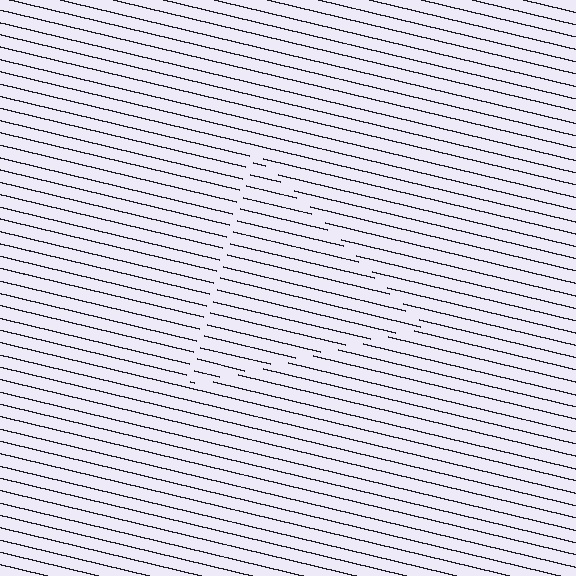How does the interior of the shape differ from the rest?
The interior of the shape contains the same grating, shifted by half a period — the contour is defined by the phase discontinuity where line-ends from the inner and outer gratings abut.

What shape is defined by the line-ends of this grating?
An illusory triangle. The interior of the shape contains the same grating, shifted by half a period — the contour is defined by the phase discontinuity where line-ends from the inner and outer gratings abut.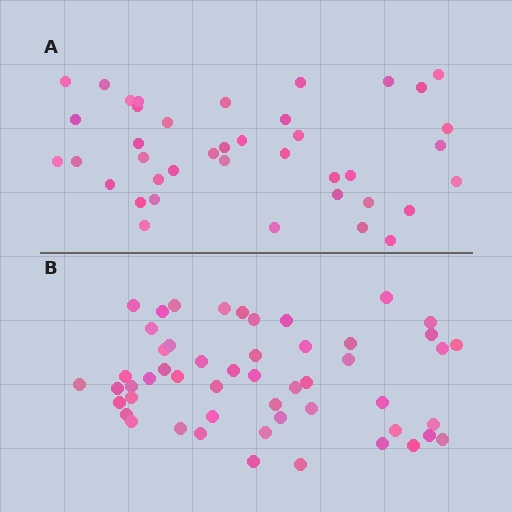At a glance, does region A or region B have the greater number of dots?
Region B (the bottom region) has more dots.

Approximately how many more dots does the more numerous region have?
Region B has roughly 12 or so more dots than region A.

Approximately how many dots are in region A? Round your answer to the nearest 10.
About 40 dots.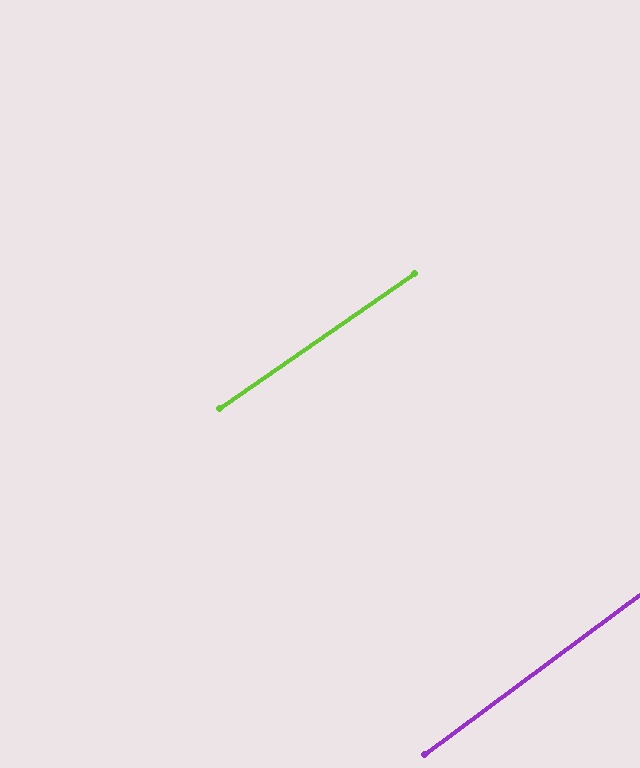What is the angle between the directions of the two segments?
Approximately 2 degrees.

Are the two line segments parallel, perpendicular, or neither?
Parallel — their directions differ by only 1.9°.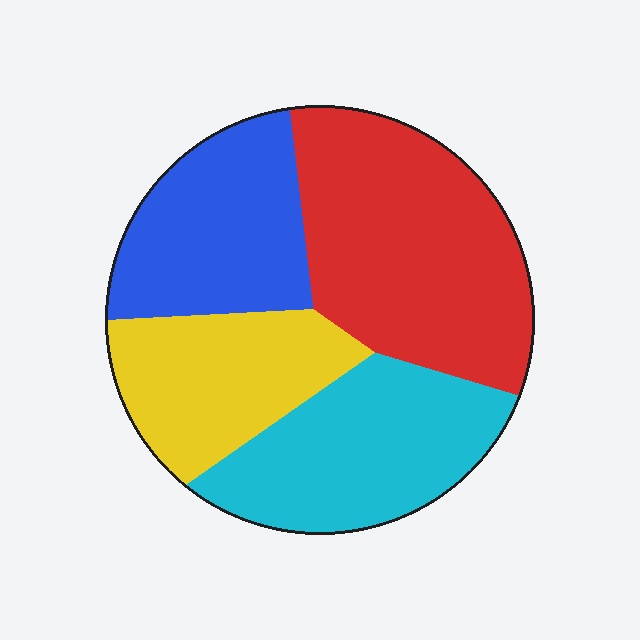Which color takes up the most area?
Red, at roughly 35%.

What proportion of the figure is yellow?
Yellow covers 20% of the figure.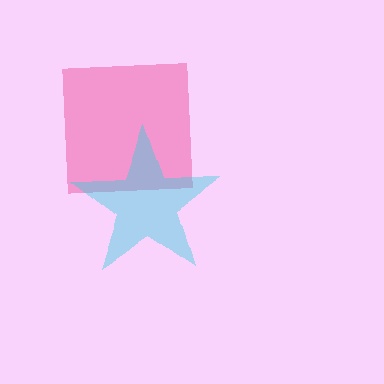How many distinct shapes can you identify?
There are 2 distinct shapes: a pink square, a cyan star.